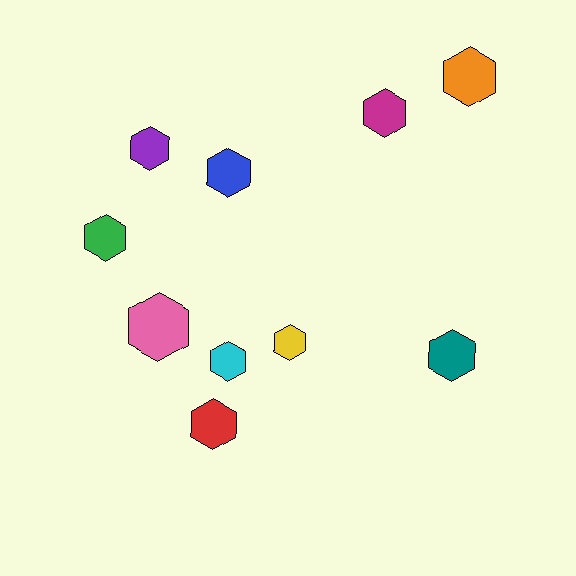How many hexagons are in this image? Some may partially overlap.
There are 10 hexagons.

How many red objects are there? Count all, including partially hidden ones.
There is 1 red object.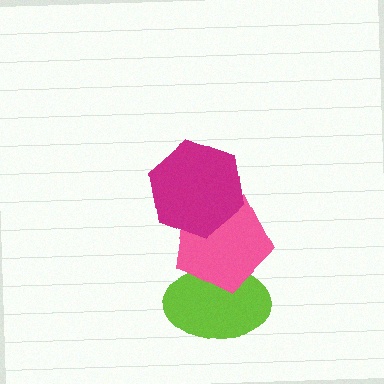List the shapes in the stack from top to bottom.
From top to bottom: the magenta hexagon, the pink pentagon, the lime ellipse.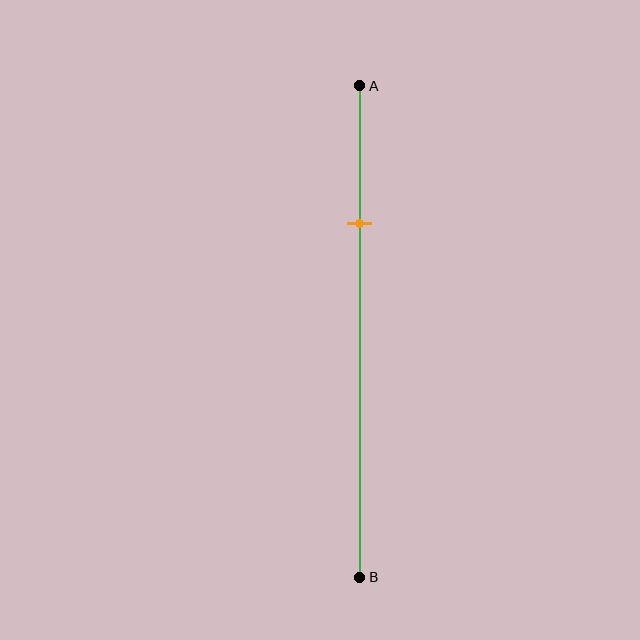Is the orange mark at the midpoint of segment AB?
No, the mark is at about 30% from A, not at the 50% midpoint.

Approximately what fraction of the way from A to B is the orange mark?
The orange mark is approximately 30% of the way from A to B.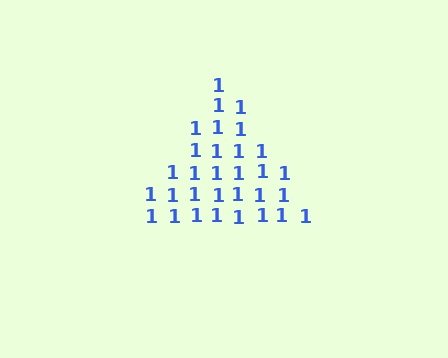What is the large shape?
The large shape is a triangle.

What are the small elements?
The small elements are digit 1's.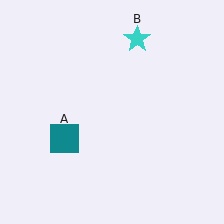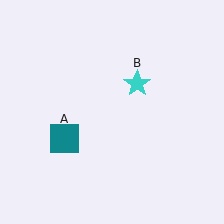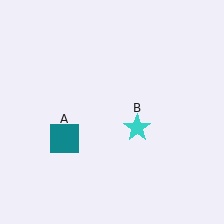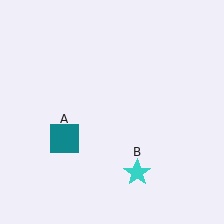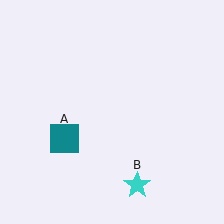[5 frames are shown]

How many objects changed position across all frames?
1 object changed position: cyan star (object B).